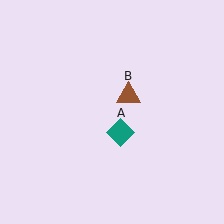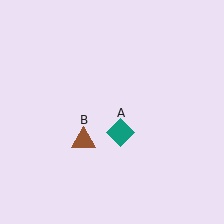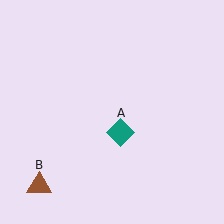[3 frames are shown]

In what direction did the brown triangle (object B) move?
The brown triangle (object B) moved down and to the left.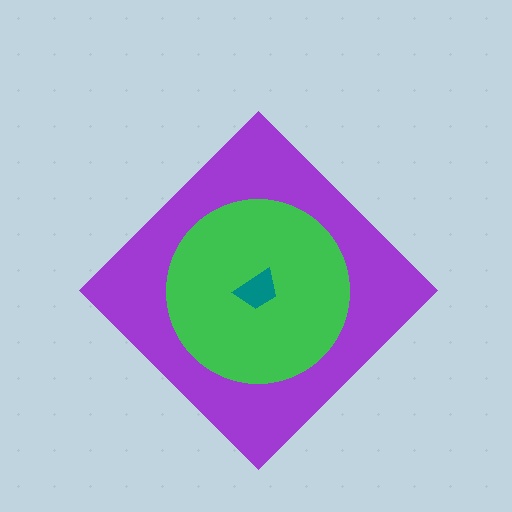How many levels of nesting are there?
3.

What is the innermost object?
The teal trapezoid.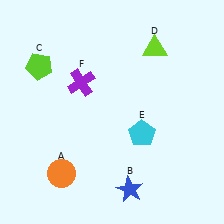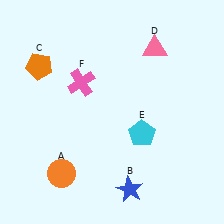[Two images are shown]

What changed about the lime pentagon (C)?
In Image 1, C is lime. In Image 2, it changed to orange.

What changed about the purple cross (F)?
In Image 1, F is purple. In Image 2, it changed to pink.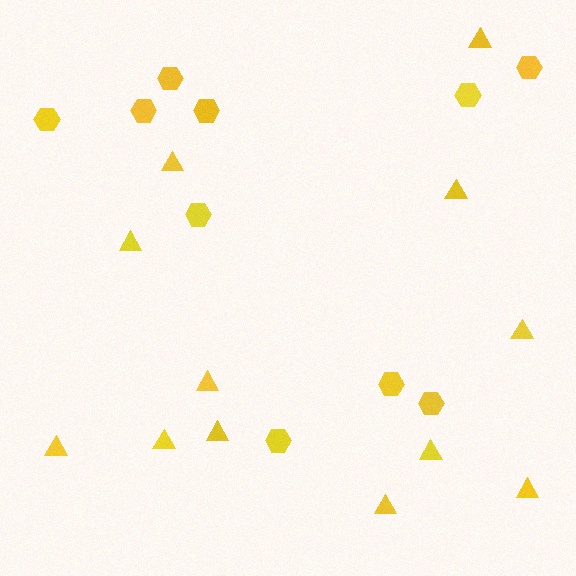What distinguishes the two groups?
There are 2 groups: one group of triangles (12) and one group of hexagons (10).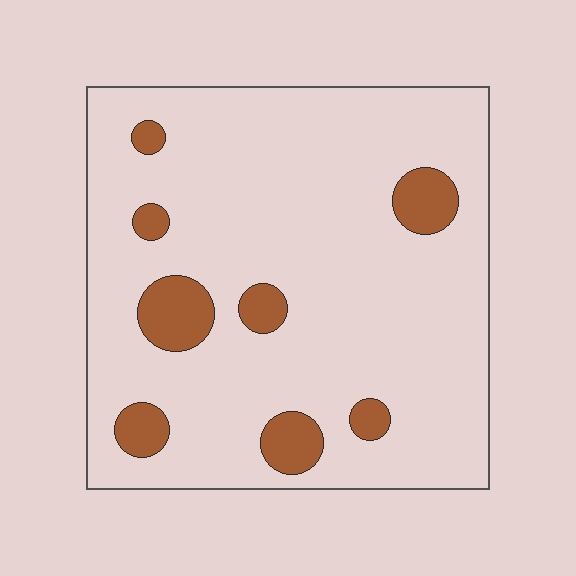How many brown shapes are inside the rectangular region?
8.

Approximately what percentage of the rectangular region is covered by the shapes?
Approximately 10%.